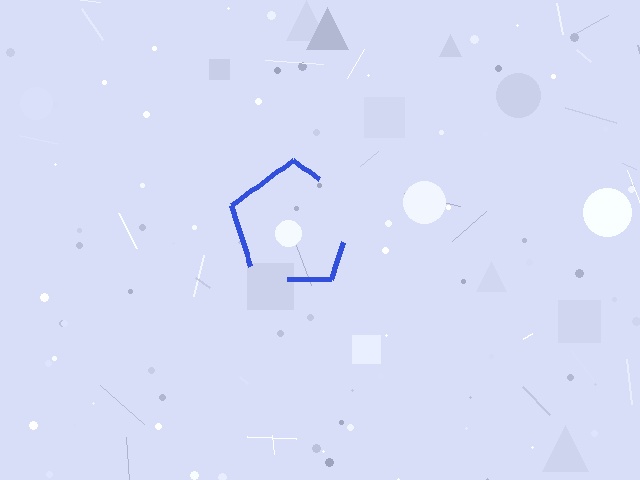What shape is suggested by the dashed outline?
The dashed outline suggests a pentagon.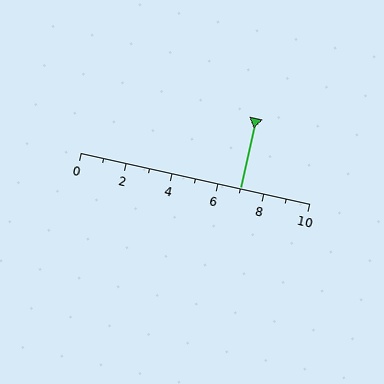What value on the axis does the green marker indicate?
The marker indicates approximately 7.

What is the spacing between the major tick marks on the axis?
The major ticks are spaced 2 apart.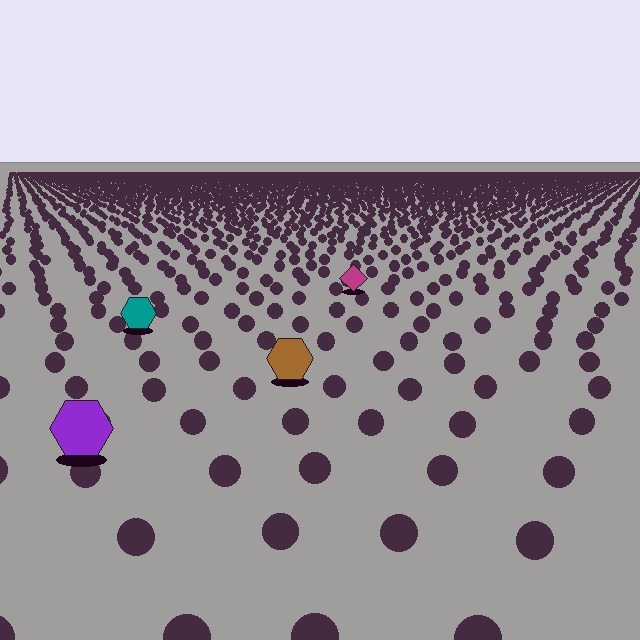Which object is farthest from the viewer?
The magenta diamond is farthest from the viewer. It appears smaller and the ground texture around it is denser.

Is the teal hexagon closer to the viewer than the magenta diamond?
Yes. The teal hexagon is closer — you can tell from the texture gradient: the ground texture is coarser near it.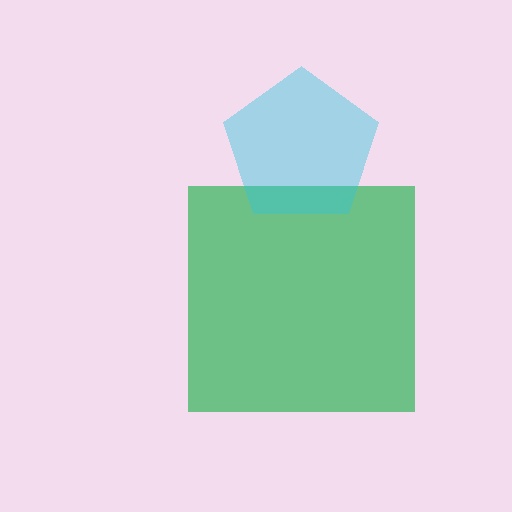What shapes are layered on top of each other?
The layered shapes are: a green square, a cyan pentagon.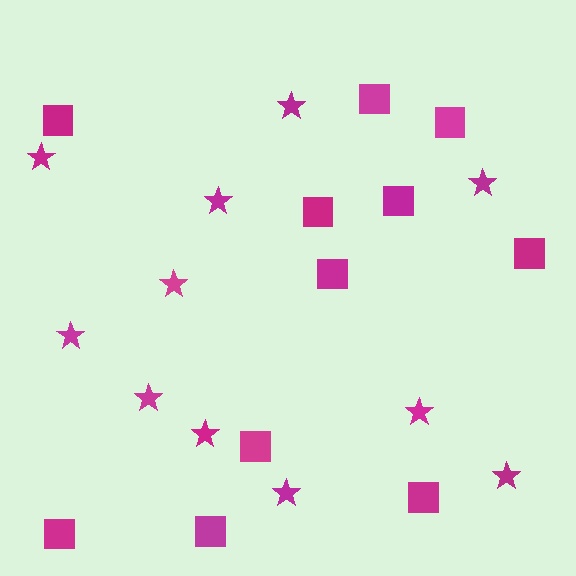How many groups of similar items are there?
There are 2 groups: one group of stars (11) and one group of squares (11).